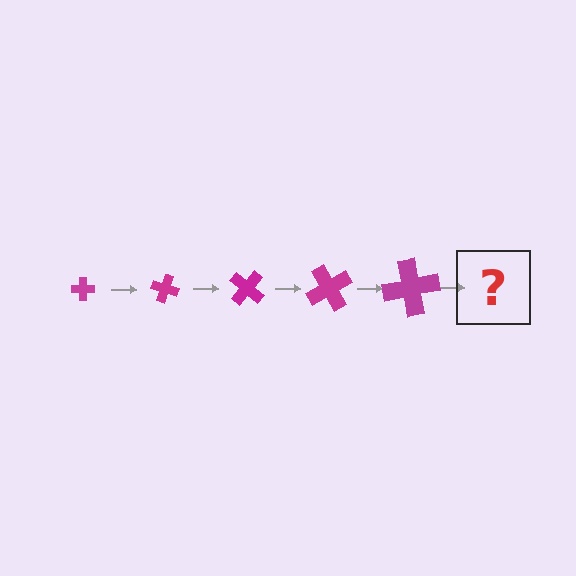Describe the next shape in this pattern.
It should be a cross, larger than the previous one and rotated 100 degrees from the start.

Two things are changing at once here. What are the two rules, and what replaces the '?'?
The two rules are that the cross grows larger each step and it rotates 20 degrees each step. The '?' should be a cross, larger than the previous one and rotated 100 degrees from the start.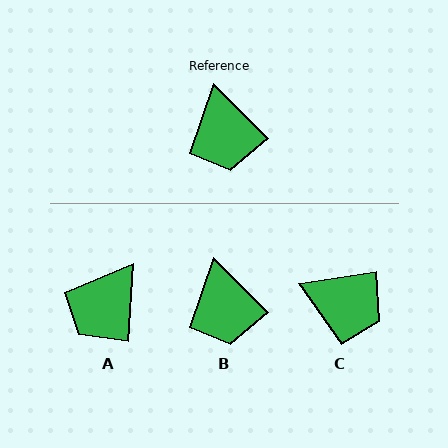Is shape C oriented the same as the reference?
No, it is off by about 53 degrees.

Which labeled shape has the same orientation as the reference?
B.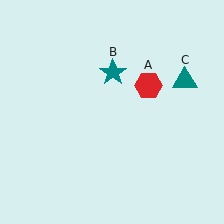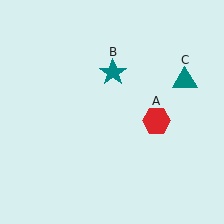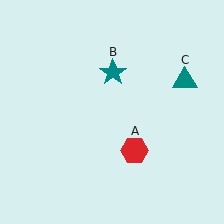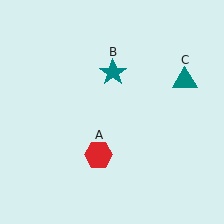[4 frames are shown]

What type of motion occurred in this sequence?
The red hexagon (object A) rotated clockwise around the center of the scene.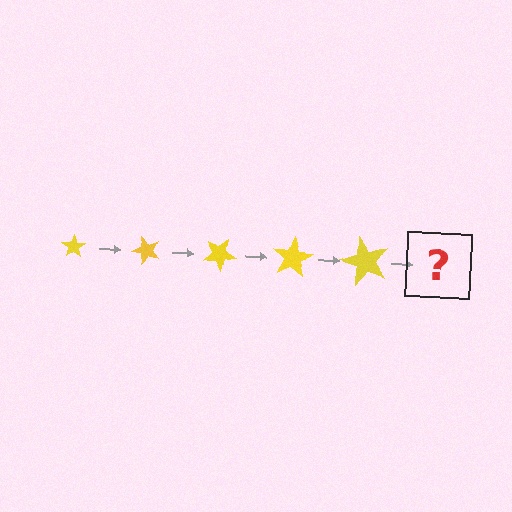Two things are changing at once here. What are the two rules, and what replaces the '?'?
The two rules are that the star grows larger each step and it rotates 50 degrees each step. The '?' should be a star, larger than the previous one and rotated 250 degrees from the start.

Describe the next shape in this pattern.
It should be a star, larger than the previous one and rotated 250 degrees from the start.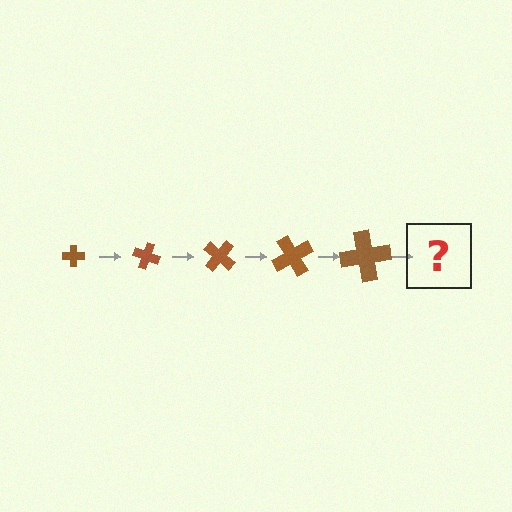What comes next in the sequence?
The next element should be a cross, larger than the previous one and rotated 100 degrees from the start.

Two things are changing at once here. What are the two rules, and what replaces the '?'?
The two rules are that the cross grows larger each step and it rotates 20 degrees each step. The '?' should be a cross, larger than the previous one and rotated 100 degrees from the start.